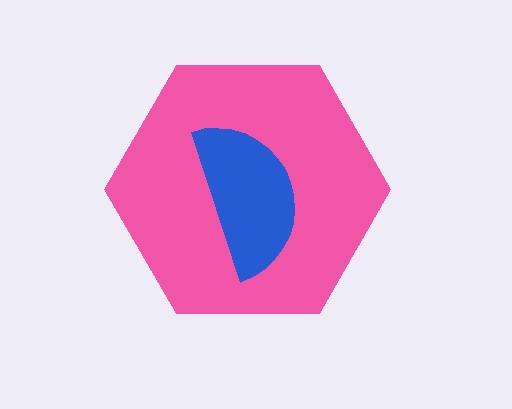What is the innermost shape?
The blue semicircle.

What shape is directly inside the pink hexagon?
The blue semicircle.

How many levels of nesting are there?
2.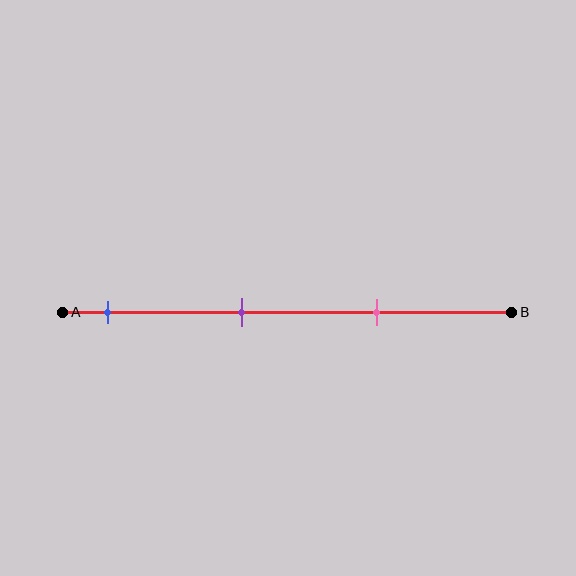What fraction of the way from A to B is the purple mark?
The purple mark is approximately 40% (0.4) of the way from A to B.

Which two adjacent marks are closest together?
The purple and pink marks are the closest adjacent pair.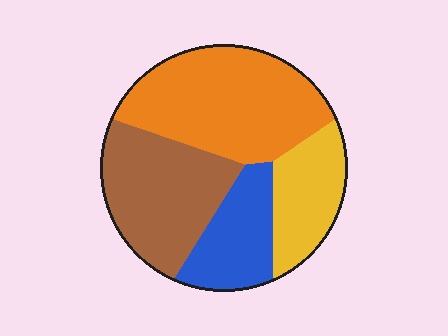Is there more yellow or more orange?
Orange.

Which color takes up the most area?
Orange, at roughly 35%.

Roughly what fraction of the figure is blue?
Blue covers 17% of the figure.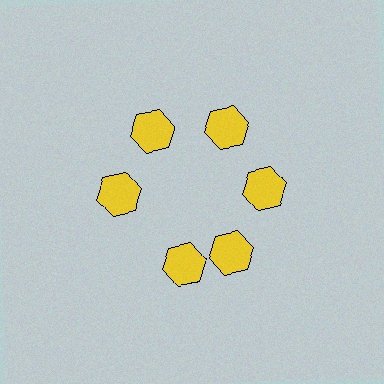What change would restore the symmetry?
The symmetry would be restored by rotating it back into even spacing with its neighbors so that all 6 hexagons sit at equal angles and equal distance from the center.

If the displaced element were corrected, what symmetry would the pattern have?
It would have 6-fold rotational symmetry — the pattern would map onto itself every 60 degrees.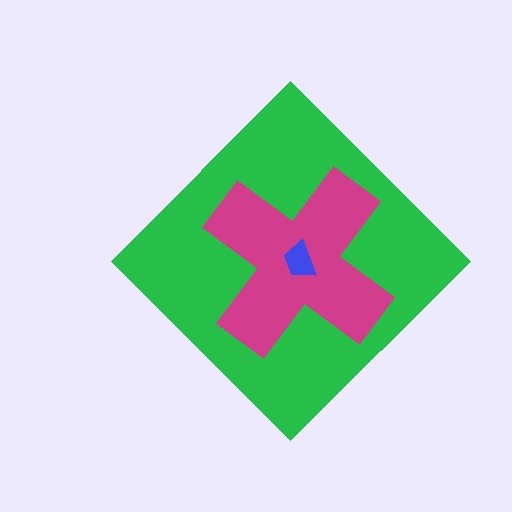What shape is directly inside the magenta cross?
The blue trapezoid.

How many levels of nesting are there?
3.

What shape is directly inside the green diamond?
The magenta cross.